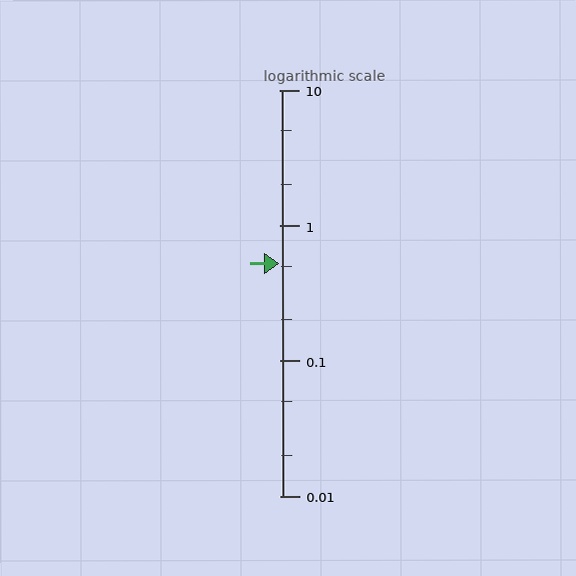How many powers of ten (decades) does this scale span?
The scale spans 3 decades, from 0.01 to 10.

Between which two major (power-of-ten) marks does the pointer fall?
The pointer is between 0.1 and 1.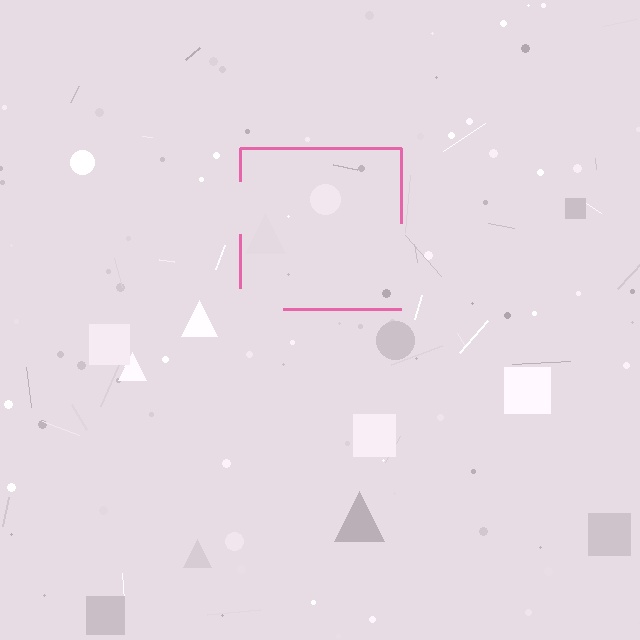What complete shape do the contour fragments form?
The contour fragments form a square.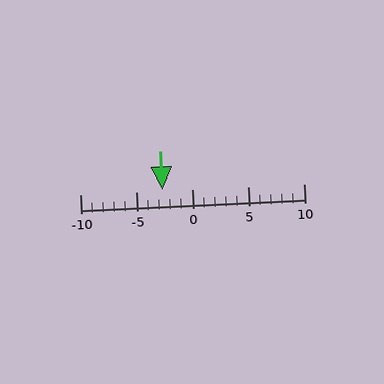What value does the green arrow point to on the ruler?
The green arrow points to approximately -3.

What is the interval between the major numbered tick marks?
The major tick marks are spaced 5 units apart.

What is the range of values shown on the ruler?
The ruler shows values from -10 to 10.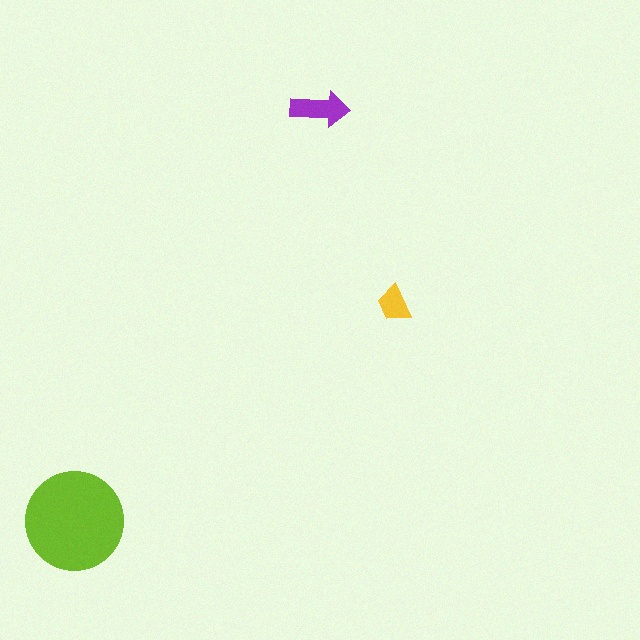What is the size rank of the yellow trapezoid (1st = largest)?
3rd.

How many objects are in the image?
There are 3 objects in the image.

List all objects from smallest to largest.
The yellow trapezoid, the purple arrow, the lime circle.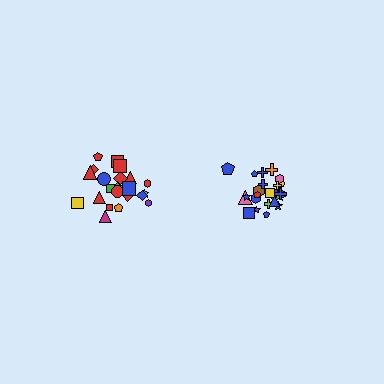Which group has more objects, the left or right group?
The right group.